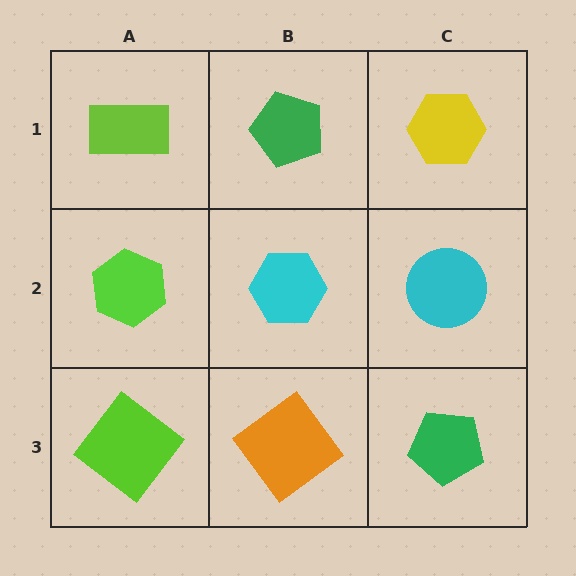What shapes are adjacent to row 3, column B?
A cyan hexagon (row 2, column B), a lime diamond (row 3, column A), a green pentagon (row 3, column C).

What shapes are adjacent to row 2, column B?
A green pentagon (row 1, column B), an orange diamond (row 3, column B), a lime hexagon (row 2, column A), a cyan circle (row 2, column C).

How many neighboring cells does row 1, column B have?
3.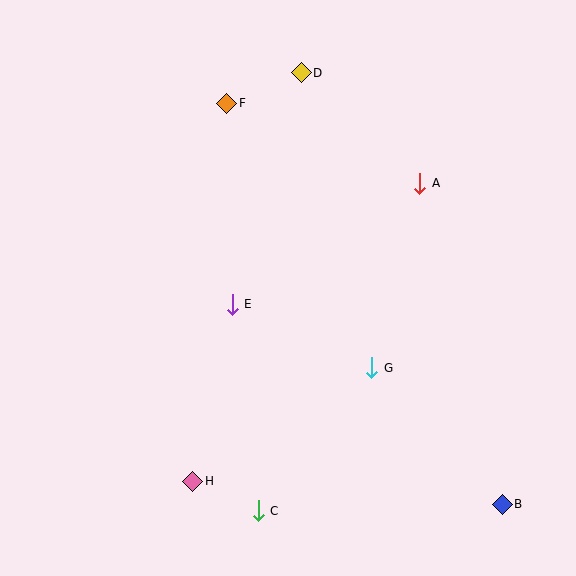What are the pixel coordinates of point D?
Point D is at (301, 73).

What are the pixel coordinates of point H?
Point H is at (193, 481).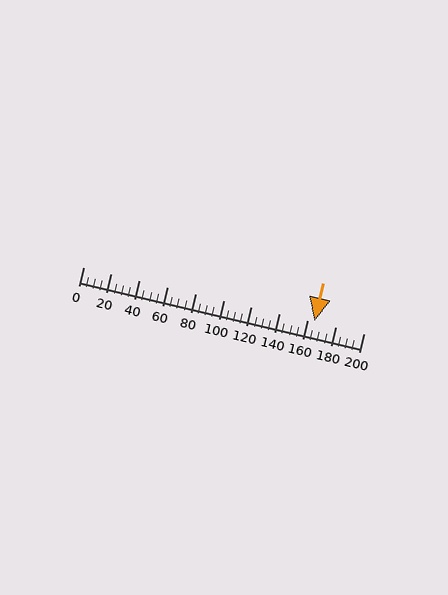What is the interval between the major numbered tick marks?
The major tick marks are spaced 20 units apart.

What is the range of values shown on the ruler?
The ruler shows values from 0 to 200.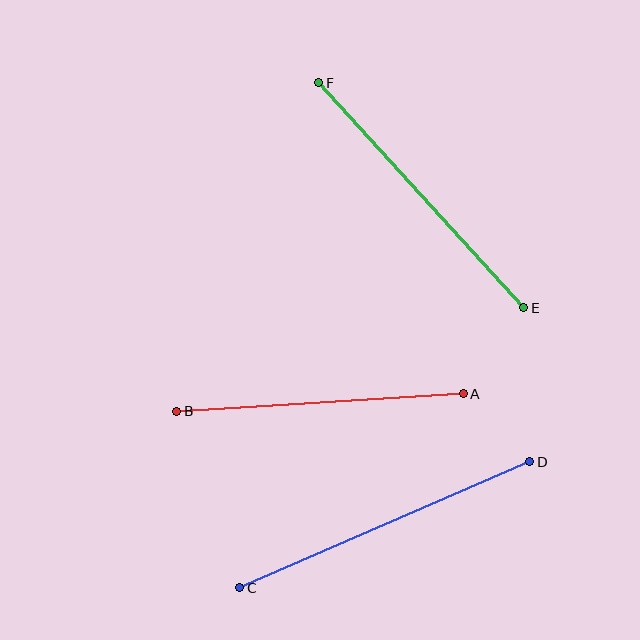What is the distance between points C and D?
The distance is approximately 316 pixels.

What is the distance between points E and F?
The distance is approximately 304 pixels.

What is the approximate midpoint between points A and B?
The midpoint is at approximately (320, 402) pixels.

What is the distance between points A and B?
The distance is approximately 287 pixels.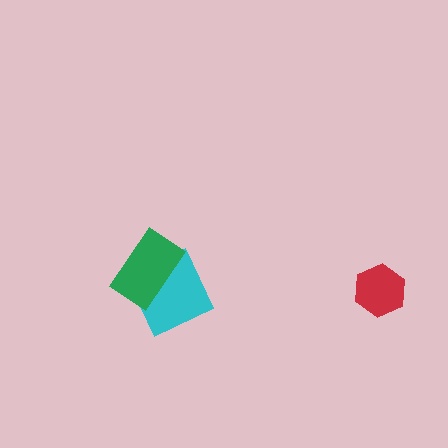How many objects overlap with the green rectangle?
1 object overlaps with the green rectangle.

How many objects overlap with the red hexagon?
0 objects overlap with the red hexagon.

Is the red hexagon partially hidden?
No, no other shape covers it.